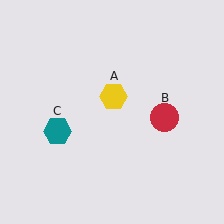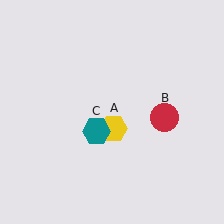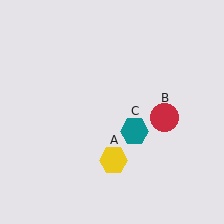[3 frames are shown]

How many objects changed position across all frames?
2 objects changed position: yellow hexagon (object A), teal hexagon (object C).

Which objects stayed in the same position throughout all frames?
Red circle (object B) remained stationary.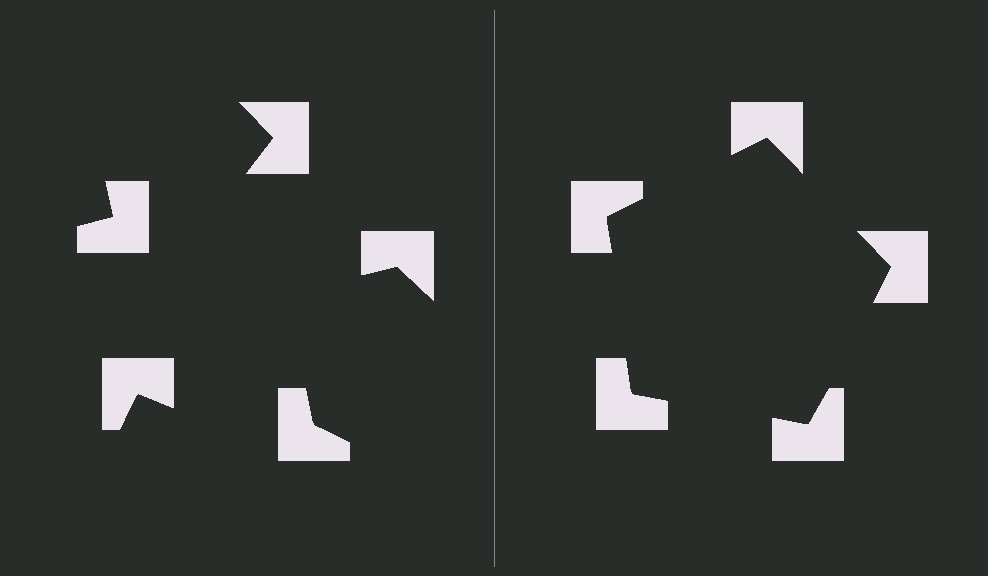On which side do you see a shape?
An illusory pentagon appears on the right side. On the left side the wedge cuts are rotated, so no coherent shape forms.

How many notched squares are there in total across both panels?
10 — 5 on each side.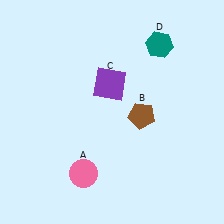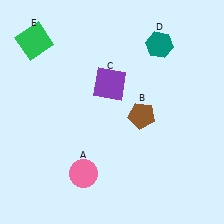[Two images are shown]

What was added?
A green square (E) was added in Image 2.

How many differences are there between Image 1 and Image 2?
There is 1 difference between the two images.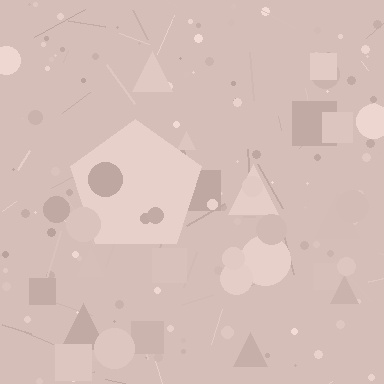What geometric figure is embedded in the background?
A pentagon is embedded in the background.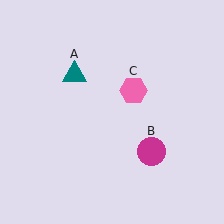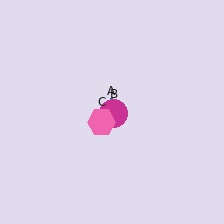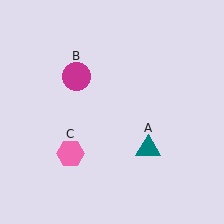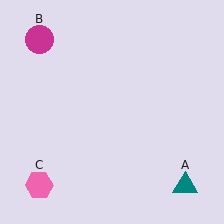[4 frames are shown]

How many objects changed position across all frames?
3 objects changed position: teal triangle (object A), magenta circle (object B), pink hexagon (object C).